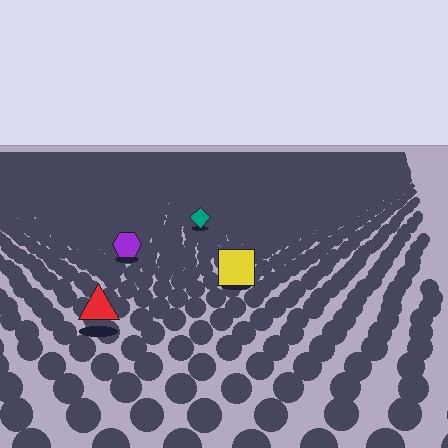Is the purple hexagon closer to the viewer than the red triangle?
No. The red triangle is closer — you can tell from the texture gradient: the ground texture is coarser near it.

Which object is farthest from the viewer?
The teal diamond is farthest from the viewer. It appears smaller and the ground texture around it is denser.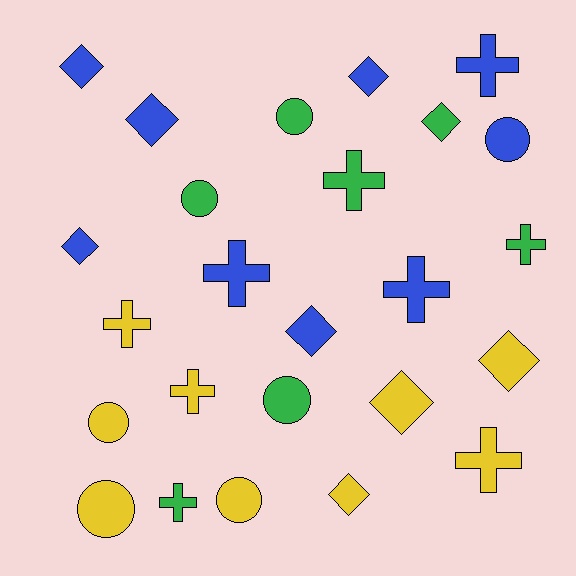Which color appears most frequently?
Blue, with 9 objects.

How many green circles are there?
There are 3 green circles.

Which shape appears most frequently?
Diamond, with 9 objects.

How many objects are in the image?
There are 25 objects.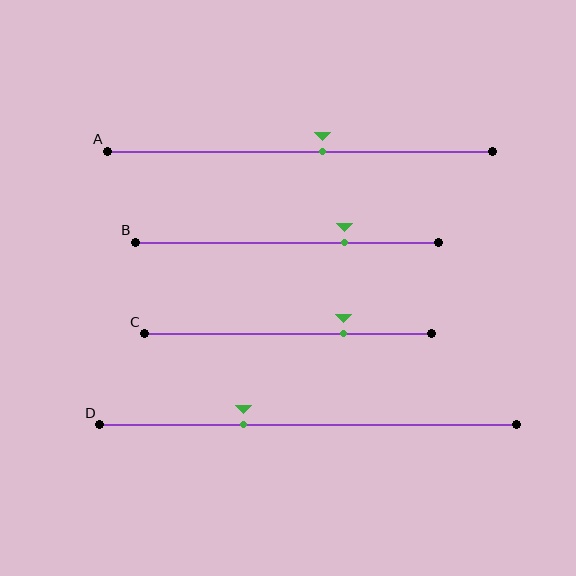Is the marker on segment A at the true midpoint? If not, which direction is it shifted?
No, the marker on segment A is shifted to the right by about 6% of the segment length.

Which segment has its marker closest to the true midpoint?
Segment A has its marker closest to the true midpoint.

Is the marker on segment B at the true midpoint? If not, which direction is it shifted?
No, the marker on segment B is shifted to the right by about 19% of the segment length.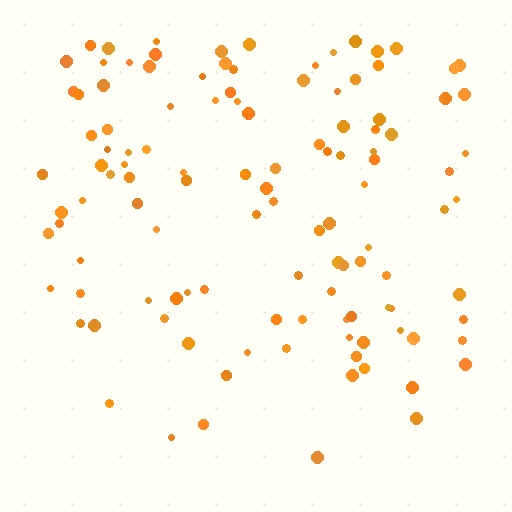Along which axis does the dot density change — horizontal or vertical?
Vertical.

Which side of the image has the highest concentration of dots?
The top.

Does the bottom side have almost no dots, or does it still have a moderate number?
Still a moderate number, just noticeably fewer than the top.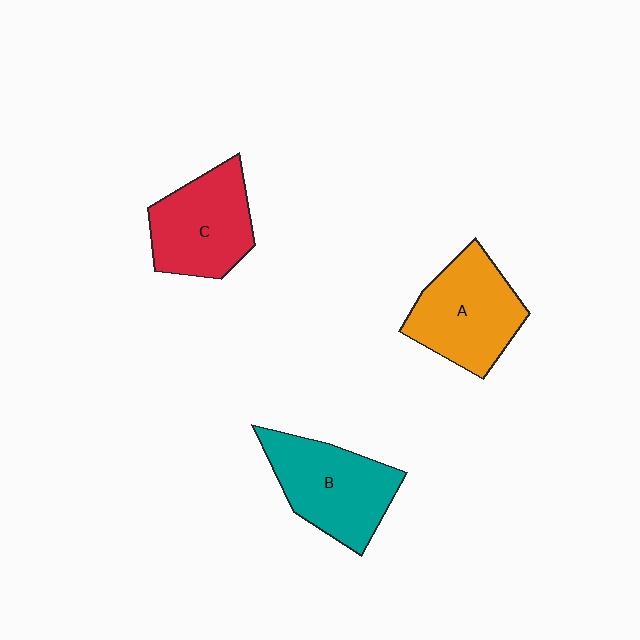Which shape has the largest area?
Shape B (teal).